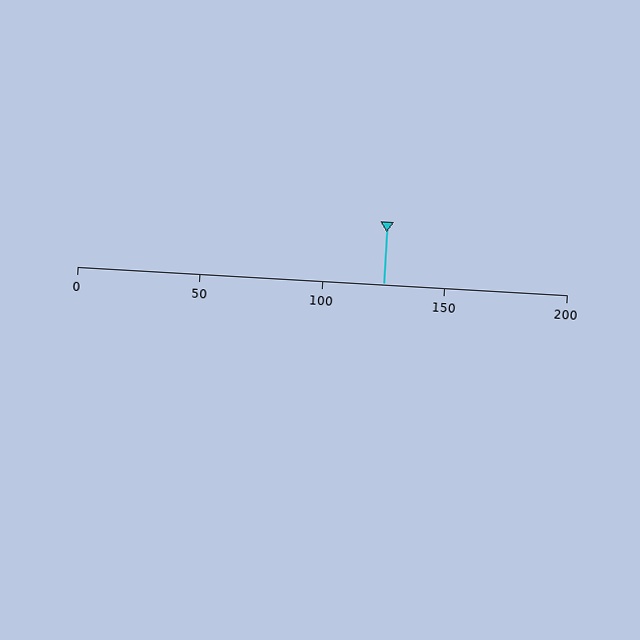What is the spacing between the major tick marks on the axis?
The major ticks are spaced 50 apart.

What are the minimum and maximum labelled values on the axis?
The axis runs from 0 to 200.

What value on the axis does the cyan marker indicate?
The marker indicates approximately 125.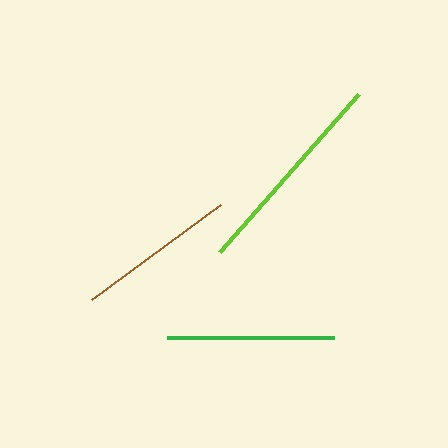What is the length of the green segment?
The green segment is approximately 167 pixels long.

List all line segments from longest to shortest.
From longest to shortest: lime, green, brown.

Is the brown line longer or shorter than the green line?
The green line is longer than the brown line.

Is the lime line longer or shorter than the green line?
The lime line is longer than the green line.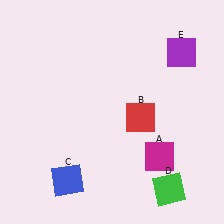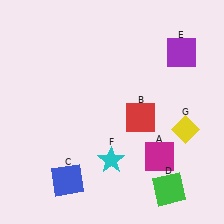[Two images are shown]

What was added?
A cyan star (F), a yellow diamond (G) were added in Image 2.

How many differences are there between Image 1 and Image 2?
There are 2 differences between the two images.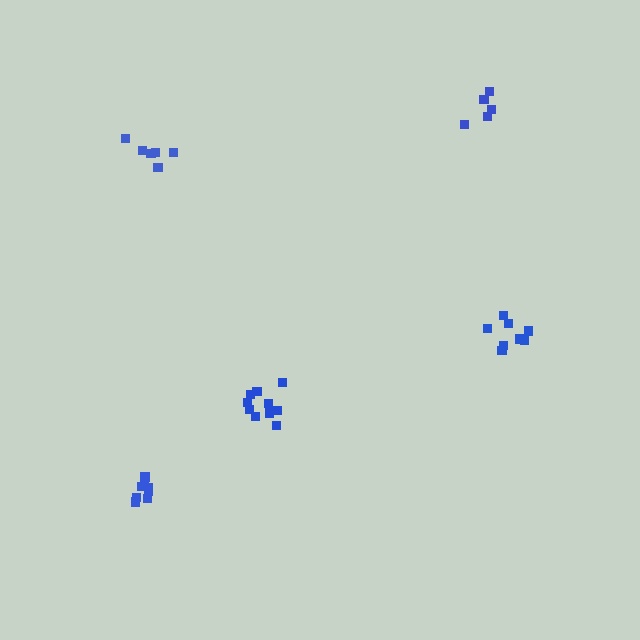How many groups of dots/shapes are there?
There are 5 groups.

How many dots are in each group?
Group 1: 8 dots, Group 2: 5 dots, Group 3: 10 dots, Group 4: 9 dots, Group 5: 6 dots (38 total).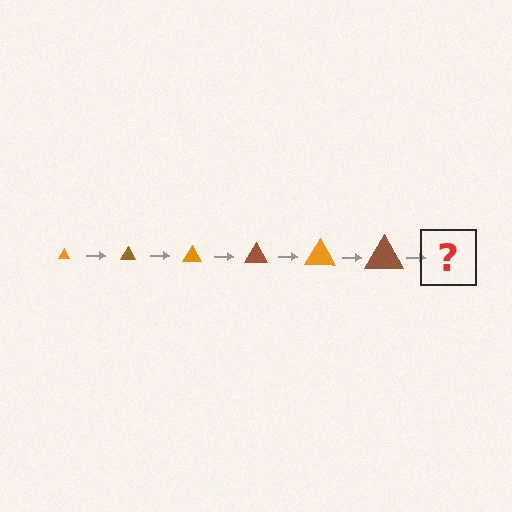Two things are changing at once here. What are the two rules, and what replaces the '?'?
The two rules are that the triangle grows larger each step and the color cycles through orange and brown. The '?' should be an orange triangle, larger than the previous one.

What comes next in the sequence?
The next element should be an orange triangle, larger than the previous one.